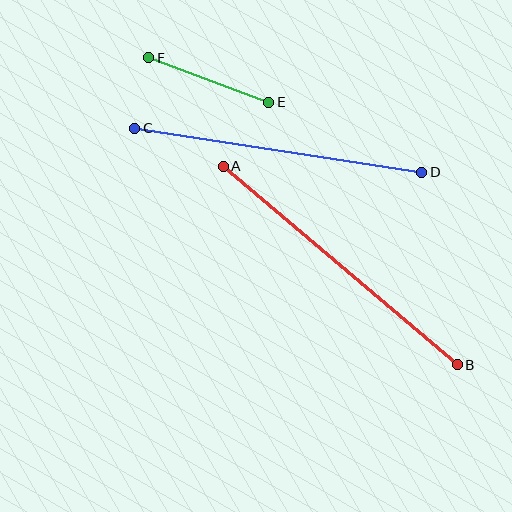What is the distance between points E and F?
The distance is approximately 128 pixels.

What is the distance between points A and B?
The distance is approximately 307 pixels.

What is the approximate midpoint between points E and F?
The midpoint is at approximately (209, 80) pixels.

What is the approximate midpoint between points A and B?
The midpoint is at approximately (340, 266) pixels.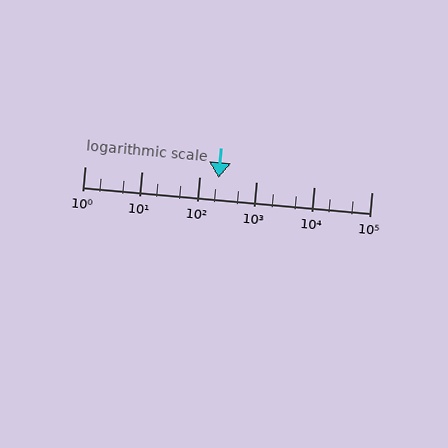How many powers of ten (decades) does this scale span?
The scale spans 5 decades, from 1 to 100000.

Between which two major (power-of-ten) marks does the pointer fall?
The pointer is between 100 and 1000.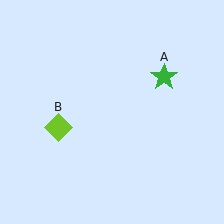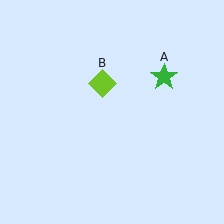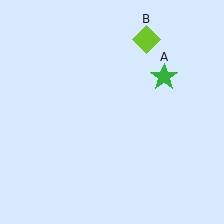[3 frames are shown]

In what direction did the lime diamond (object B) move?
The lime diamond (object B) moved up and to the right.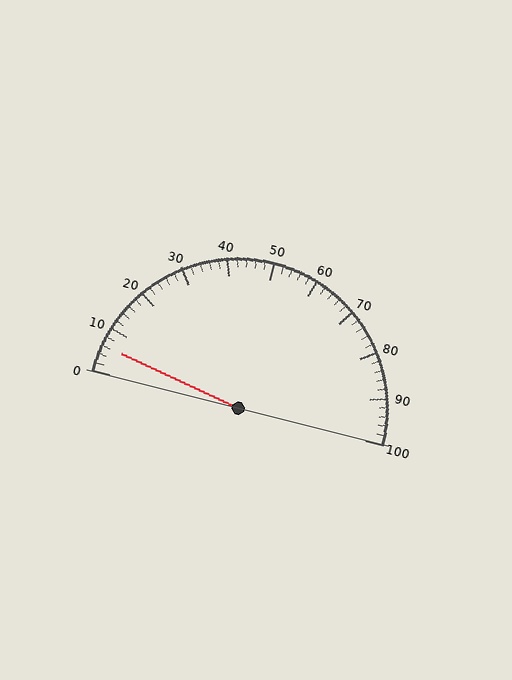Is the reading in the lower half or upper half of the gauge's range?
The reading is in the lower half of the range (0 to 100).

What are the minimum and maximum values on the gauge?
The gauge ranges from 0 to 100.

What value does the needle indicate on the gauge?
The needle indicates approximately 6.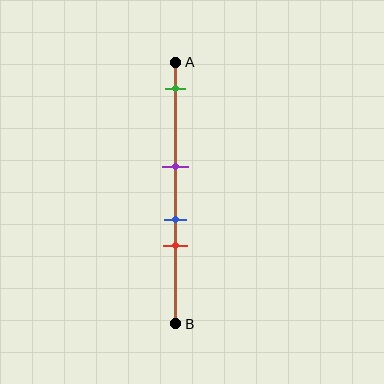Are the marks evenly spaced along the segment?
No, the marks are not evenly spaced.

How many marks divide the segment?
There are 4 marks dividing the segment.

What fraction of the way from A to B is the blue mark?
The blue mark is approximately 60% (0.6) of the way from A to B.